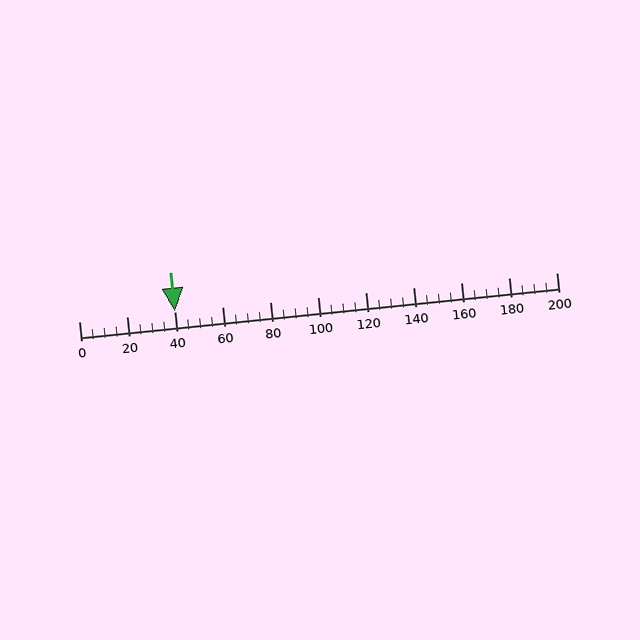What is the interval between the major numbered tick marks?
The major tick marks are spaced 20 units apart.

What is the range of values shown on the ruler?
The ruler shows values from 0 to 200.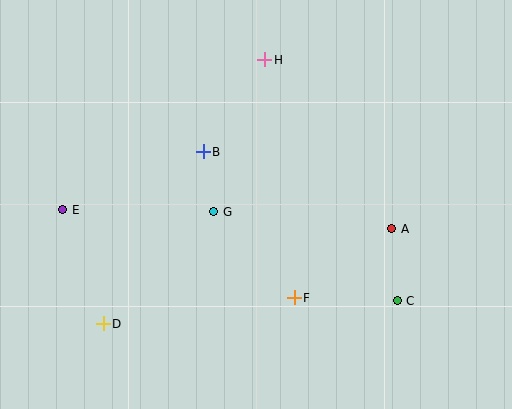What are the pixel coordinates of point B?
Point B is at (203, 152).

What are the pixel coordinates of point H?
Point H is at (265, 60).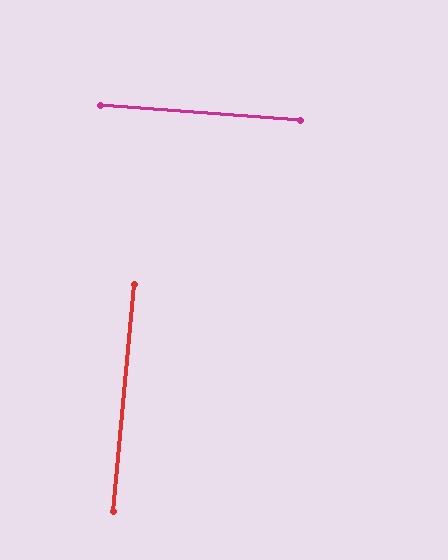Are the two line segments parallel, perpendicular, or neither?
Perpendicular — they meet at approximately 89°.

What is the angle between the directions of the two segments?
Approximately 89 degrees.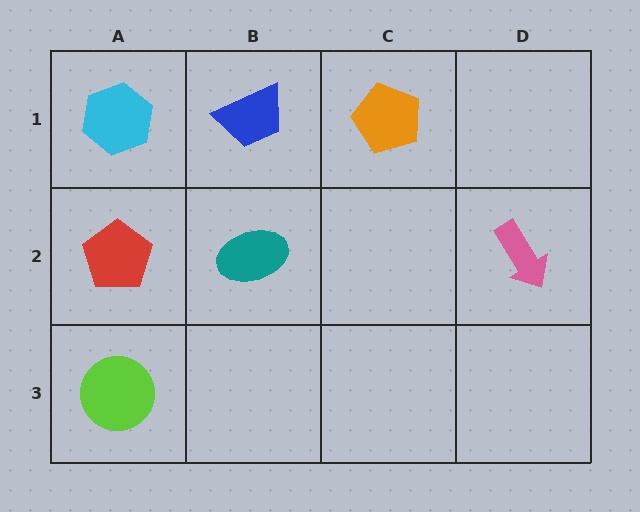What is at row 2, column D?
A pink arrow.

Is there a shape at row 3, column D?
No, that cell is empty.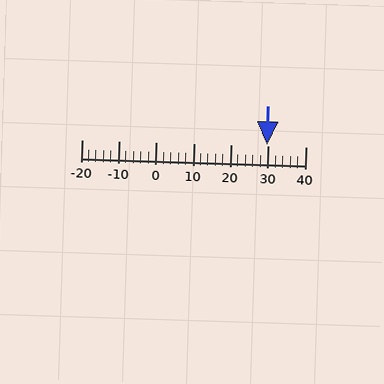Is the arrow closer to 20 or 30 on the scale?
The arrow is closer to 30.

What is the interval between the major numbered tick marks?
The major tick marks are spaced 10 units apart.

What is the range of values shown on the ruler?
The ruler shows values from -20 to 40.